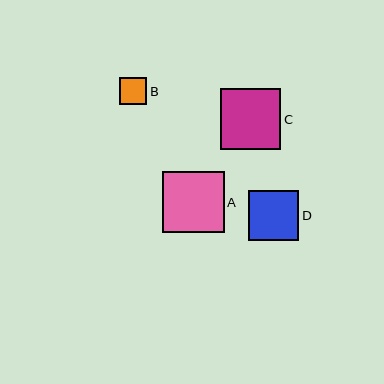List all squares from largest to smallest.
From largest to smallest: A, C, D, B.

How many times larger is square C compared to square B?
Square C is approximately 2.2 times the size of square B.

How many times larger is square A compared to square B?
Square A is approximately 2.2 times the size of square B.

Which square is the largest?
Square A is the largest with a size of approximately 61 pixels.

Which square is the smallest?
Square B is the smallest with a size of approximately 27 pixels.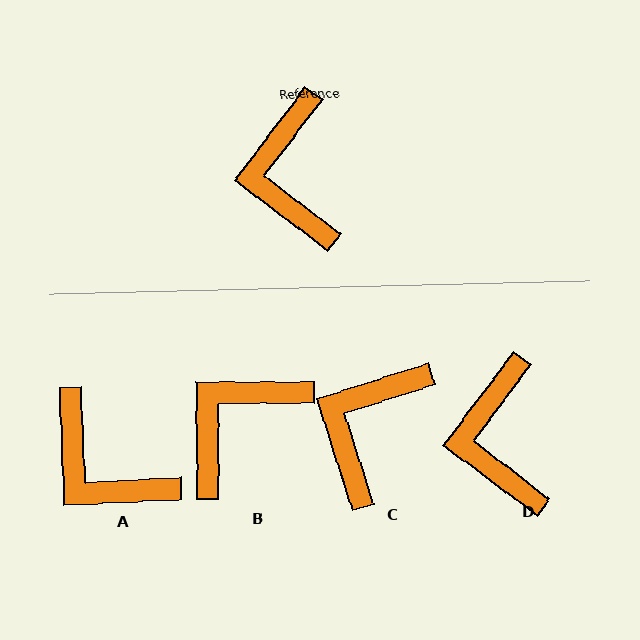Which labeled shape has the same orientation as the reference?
D.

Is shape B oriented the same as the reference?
No, it is off by about 53 degrees.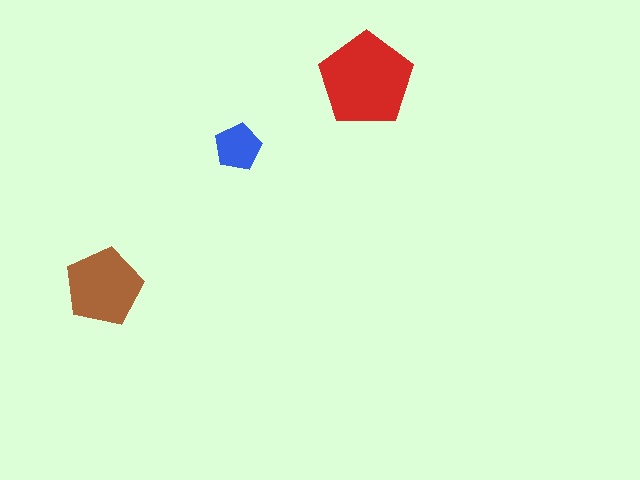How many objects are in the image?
There are 3 objects in the image.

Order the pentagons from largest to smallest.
the red one, the brown one, the blue one.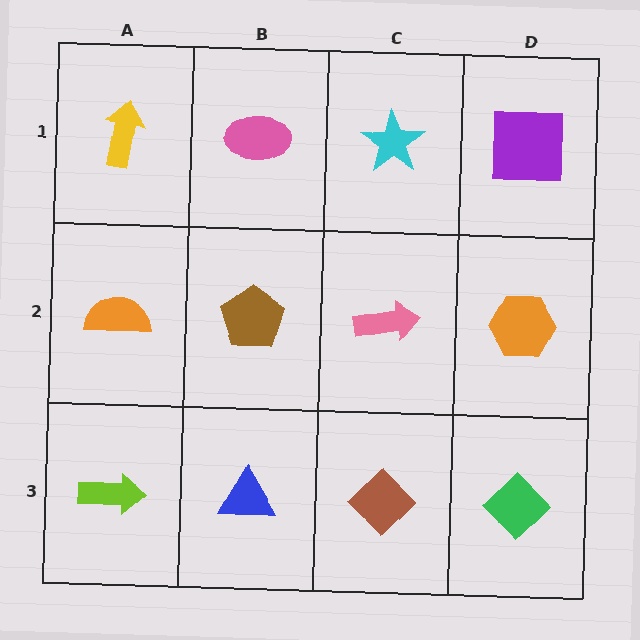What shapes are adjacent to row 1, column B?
A brown pentagon (row 2, column B), a yellow arrow (row 1, column A), a cyan star (row 1, column C).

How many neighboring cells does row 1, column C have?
3.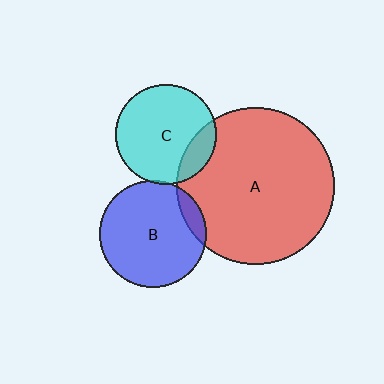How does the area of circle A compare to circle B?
Approximately 2.2 times.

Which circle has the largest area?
Circle A (red).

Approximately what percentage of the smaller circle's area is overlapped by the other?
Approximately 5%.